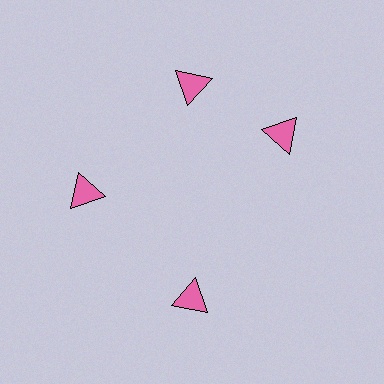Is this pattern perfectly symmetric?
No. The 4 pink triangles are arranged in a ring, but one element near the 3 o'clock position is rotated out of alignment along the ring, breaking the 4-fold rotational symmetry.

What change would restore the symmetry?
The symmetry would be restored by rotating it back into even spacing with its neighbors so that all 4 triangles sit at equal angles and equal distance from the center.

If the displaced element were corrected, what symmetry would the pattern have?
It would have 4-fold rotational symmetry — the pattern would map onto itself every 90 degrees.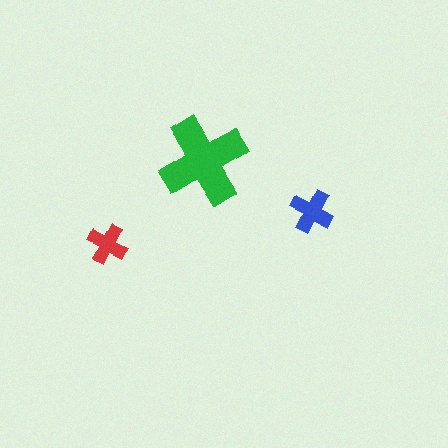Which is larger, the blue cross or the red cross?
The blue one.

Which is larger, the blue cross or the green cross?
The green one.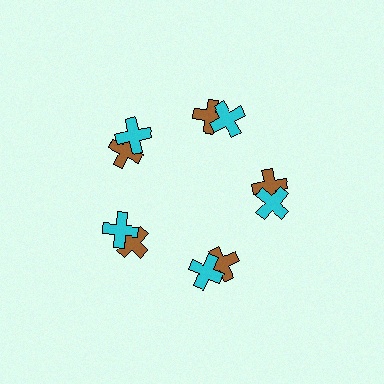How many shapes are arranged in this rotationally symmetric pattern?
There are 10 shapes, arranged in 5 groups of 2.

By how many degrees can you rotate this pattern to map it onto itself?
The pattern maps onto itself every 72 degrees of rotation.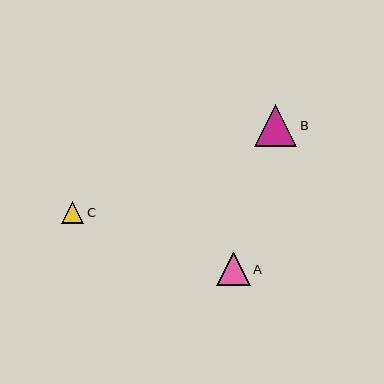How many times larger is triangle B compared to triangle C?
Triangle B is approximately 1.9 times the size of triangle C.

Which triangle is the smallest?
Triangle C is the smallest with a size of approximately 22 pixels.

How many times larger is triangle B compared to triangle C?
Triangle B is approximately 1.9 times the size of triangle C.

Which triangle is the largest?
Triangle B is the largest with a size of approximately 42 pixels.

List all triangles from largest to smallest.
From largest to smallest: B, A, C.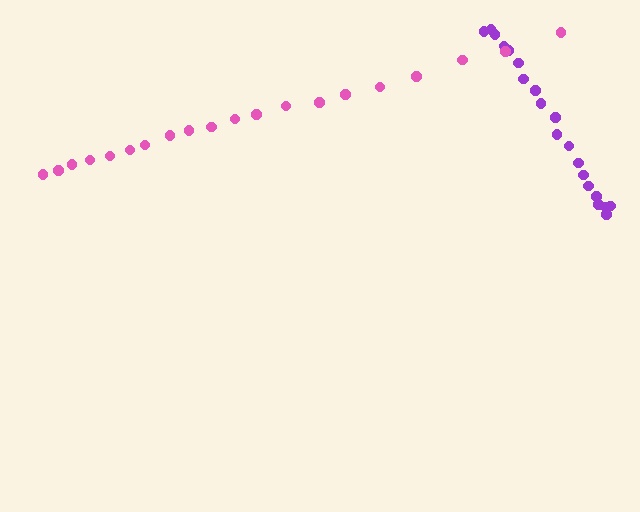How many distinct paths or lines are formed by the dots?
There are 2 distinct paths.